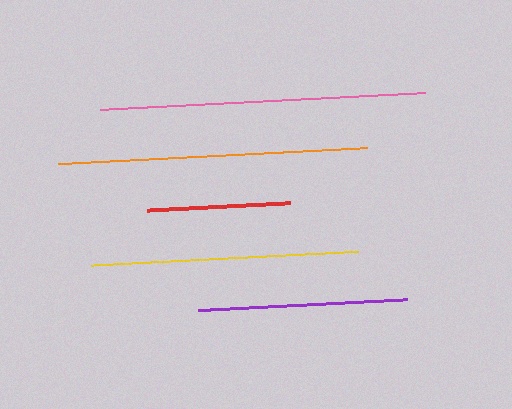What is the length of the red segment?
The red segment is approximately 143 pixels long.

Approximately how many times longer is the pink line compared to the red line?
The pink line is approximately 2.3 times the length of the red line.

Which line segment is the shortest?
The red line is the shortest at approximately 143 pixels.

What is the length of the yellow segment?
The yellow segment is approximately 267 pixels long.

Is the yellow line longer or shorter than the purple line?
The yellow line is longer than the purple line.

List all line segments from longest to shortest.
From longest to shortest: pink, orange, yellow, purple, red.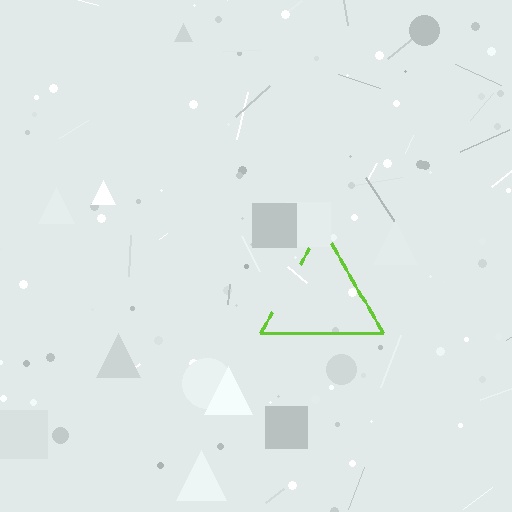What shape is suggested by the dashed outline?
The dashed outline suggests a triangle.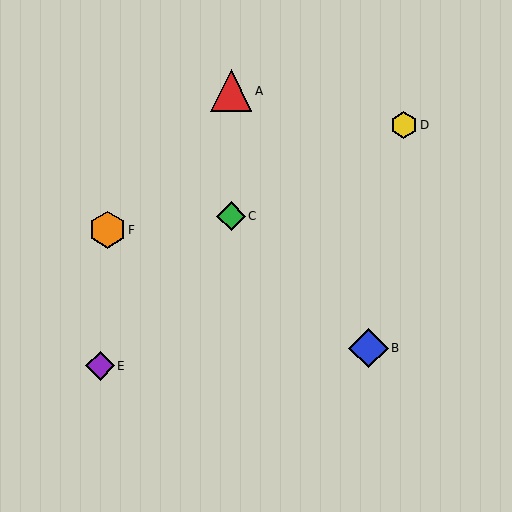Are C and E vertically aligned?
No, C is at x≈231 and E is at x≈100.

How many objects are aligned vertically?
2 objects (A, C) are aligned vertically.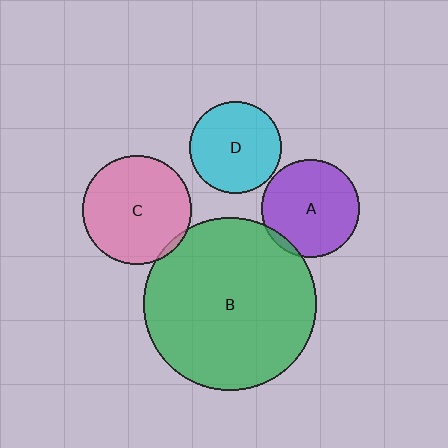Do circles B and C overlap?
Yes.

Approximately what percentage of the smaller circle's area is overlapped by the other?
Approximately 5%.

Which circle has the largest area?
Circle B (green).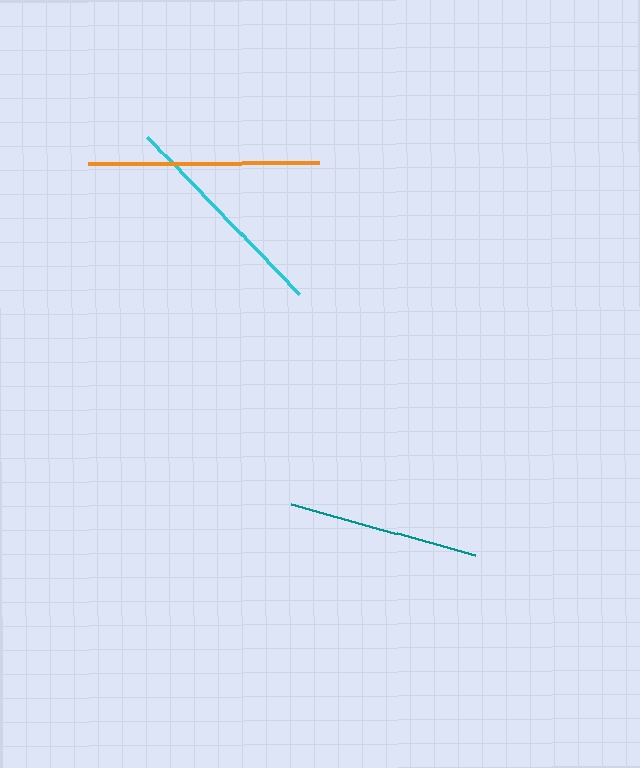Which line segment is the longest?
The orange line is the longest at approximately 231 pixels.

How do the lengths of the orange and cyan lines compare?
The orange and cyan lines are approximately the same length.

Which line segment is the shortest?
The teal line is the shortest at approximately 192 pixels.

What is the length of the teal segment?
The teal segment is approximately 192 pixels long.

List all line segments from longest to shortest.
From longest to shortest: orange, cyan, teal.